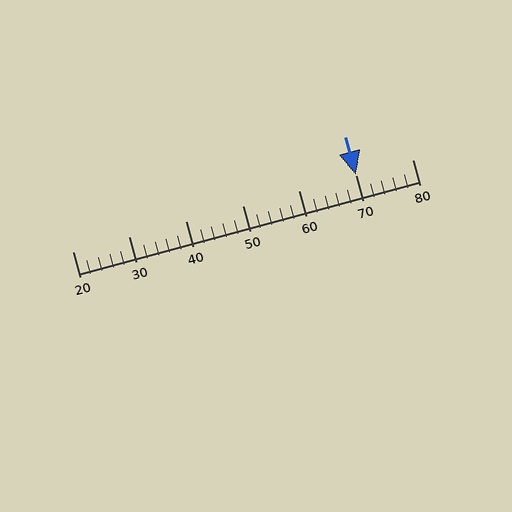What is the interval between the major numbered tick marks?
The major tick marks are spaced 10 units apart.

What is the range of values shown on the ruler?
The ruler shows values from 20 to 80.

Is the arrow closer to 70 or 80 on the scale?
The arrow is closer to 70.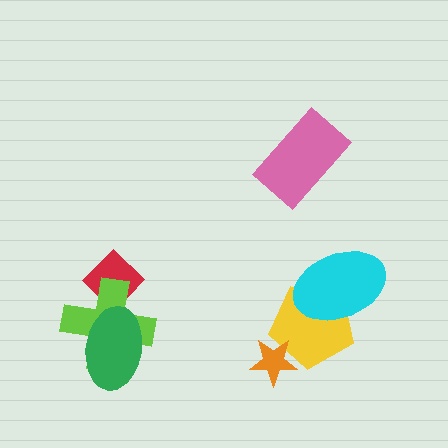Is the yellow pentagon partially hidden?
Yes, it is partially covered by another shape.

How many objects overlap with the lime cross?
2 objects overlap with the lime cross.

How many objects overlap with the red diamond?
1 object overlaps with the red diamond.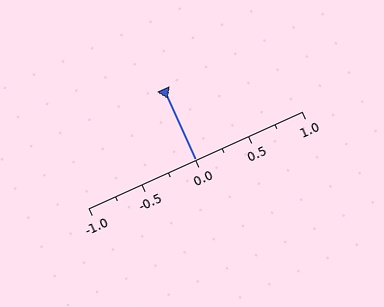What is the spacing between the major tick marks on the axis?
The major ticks are spaced 0.5 apart.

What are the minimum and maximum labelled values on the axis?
The axis runs from -1.0 to 1.0.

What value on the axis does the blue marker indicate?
The marker indicates approximately 0.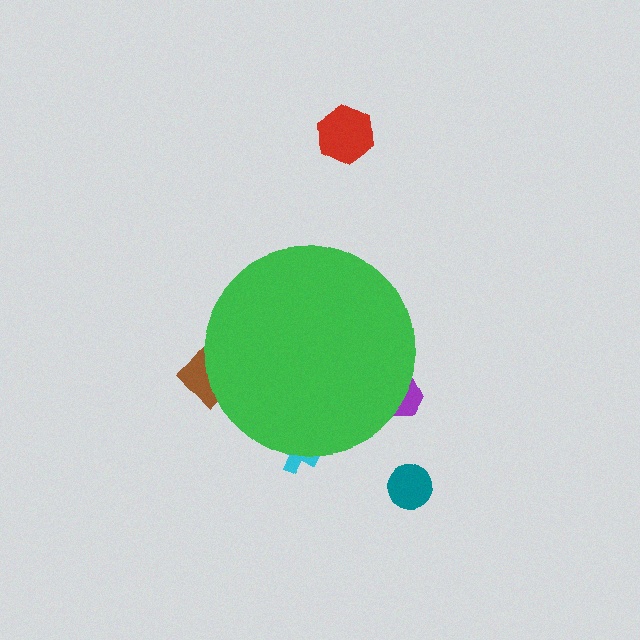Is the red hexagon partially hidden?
No, the red hexagon is fully visible.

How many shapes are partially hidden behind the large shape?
3 shapes are partially hidden.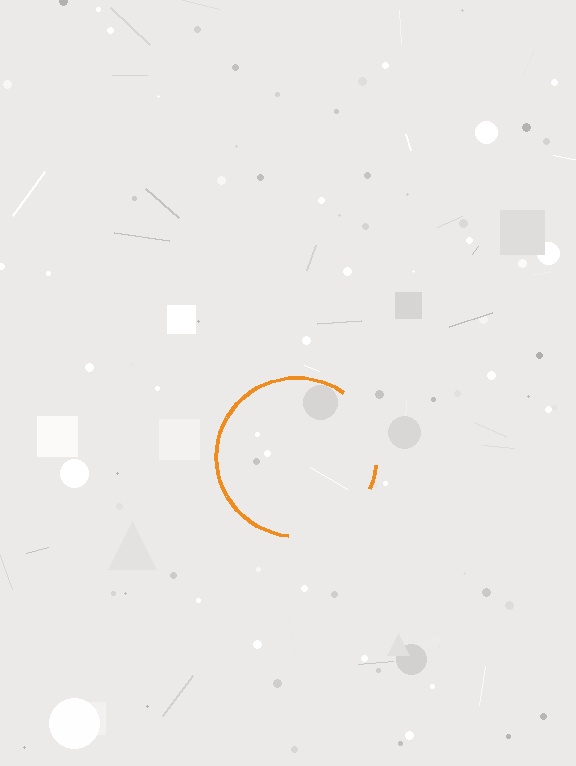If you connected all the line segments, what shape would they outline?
They would outline a circle.